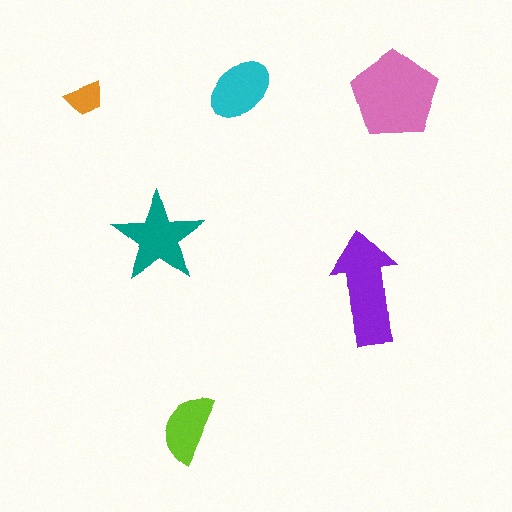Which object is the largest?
The pink pentagon.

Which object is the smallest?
The orange trapezoid.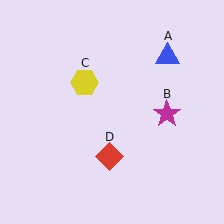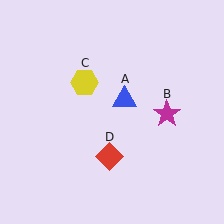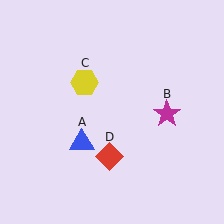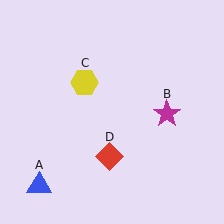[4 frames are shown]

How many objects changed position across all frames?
1 object changed position: blue triangle (object A).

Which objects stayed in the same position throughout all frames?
Magenta star (object B) and yellow hexagon (object C) and red diamond (object D) remained stationary.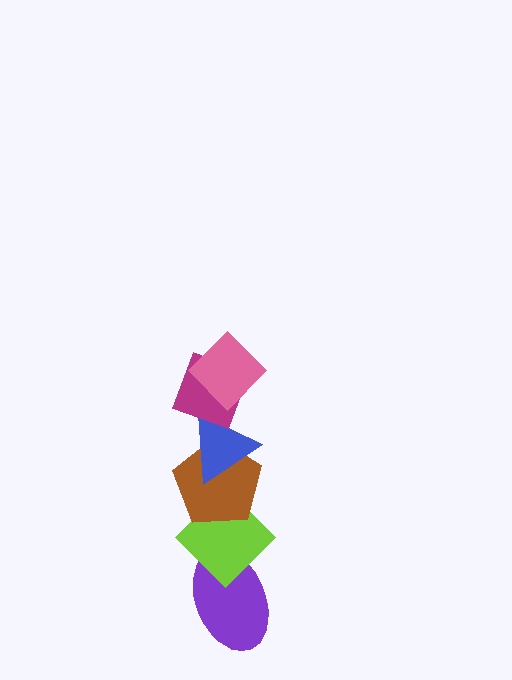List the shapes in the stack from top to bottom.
From top to bottom: the pink diamond, the magenta diamond, the blue triangle, the brown pentagon, the lime diamond, the purple ellipse.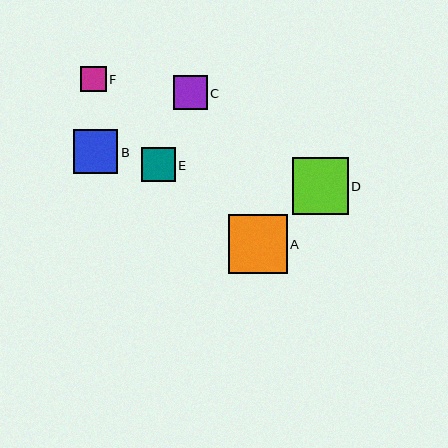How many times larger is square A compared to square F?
Square A is approximately 2.3 times the size of square F.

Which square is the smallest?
Square F is the smallest with a size of approximately 25 pixels.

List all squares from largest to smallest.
From largest to smallest: A, D, B, C, E, F.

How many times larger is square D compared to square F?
Square D is approximately 2.2 times the size of square F.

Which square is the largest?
Square A is the largest with a size of approximately 59 pixels.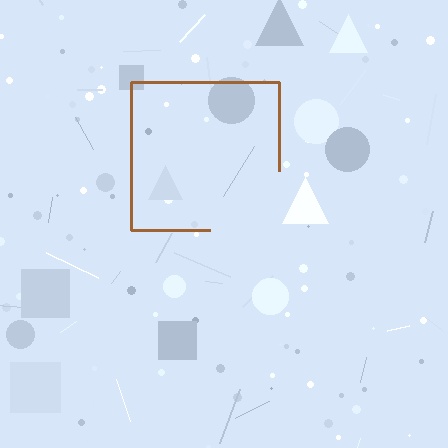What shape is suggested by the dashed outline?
The dashed outline suggests a square.